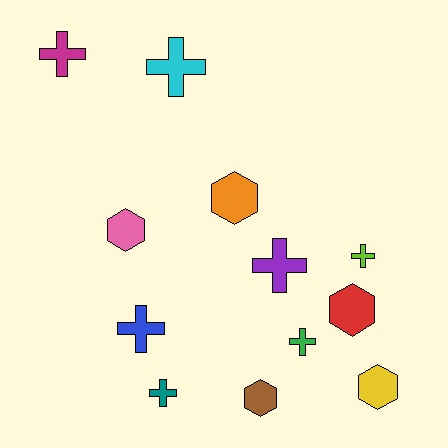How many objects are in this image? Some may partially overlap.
There are 12 objects.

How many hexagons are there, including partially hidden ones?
There are 5 hexagons.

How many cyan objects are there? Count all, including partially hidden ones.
There is 1 cyan object.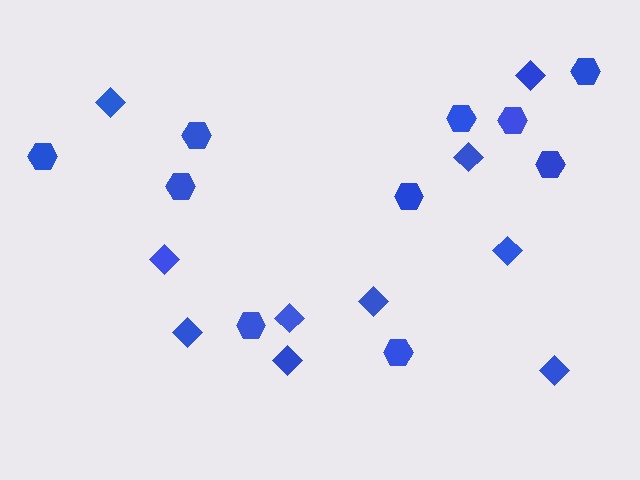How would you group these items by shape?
There are 2 groups: one group of diamonds (10) and one group of hexagons (10).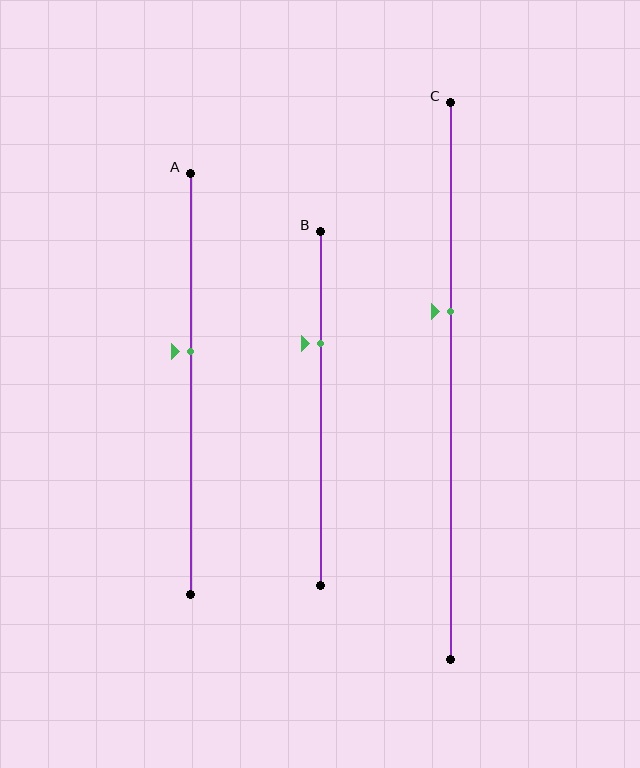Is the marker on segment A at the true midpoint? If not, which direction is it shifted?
No, the marker on segment A is shifted upward by about 8% of the segment length.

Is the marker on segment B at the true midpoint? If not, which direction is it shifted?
No, the marker on segment B is shifted upward by about 19% of the segment length.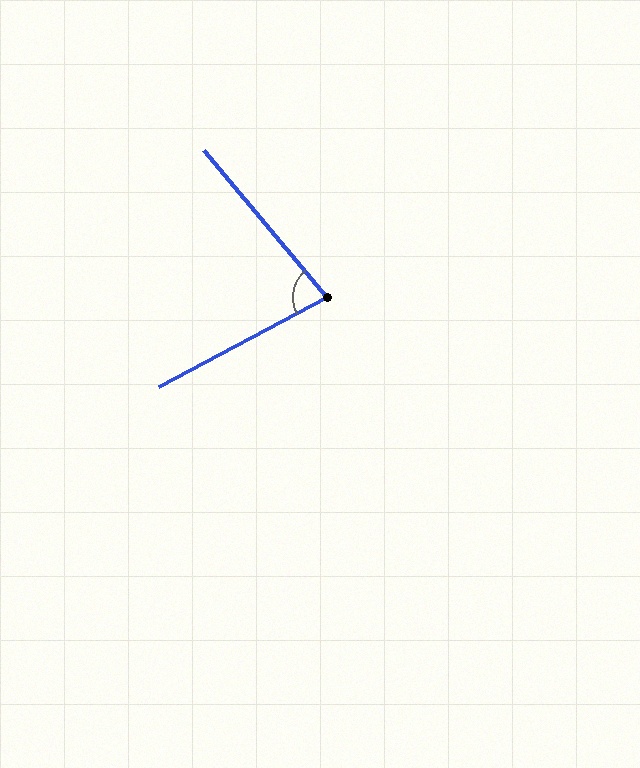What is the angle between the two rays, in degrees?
Approximately 78 degrees.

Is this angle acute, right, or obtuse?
It is acute.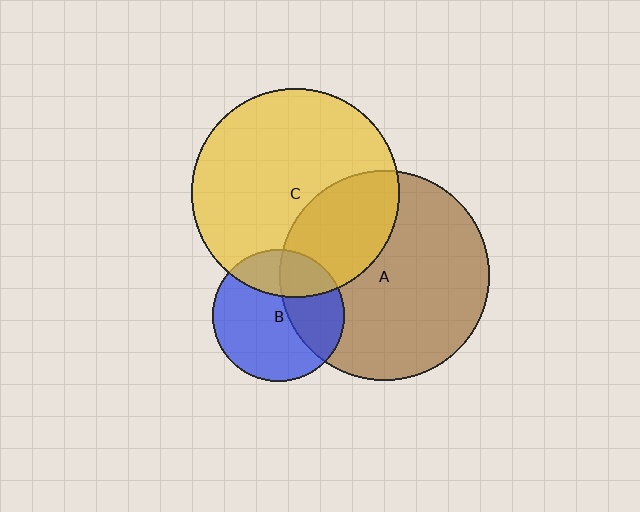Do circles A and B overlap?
Yes.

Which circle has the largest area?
Circle A (brown).